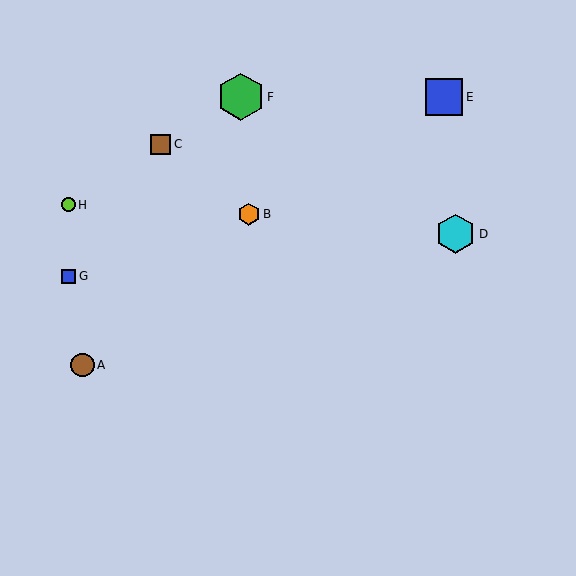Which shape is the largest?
The green hexagon (labeled F) is the largest.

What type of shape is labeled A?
Shape A is a brown circle.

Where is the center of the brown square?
The center of the brown square is at (161, 144).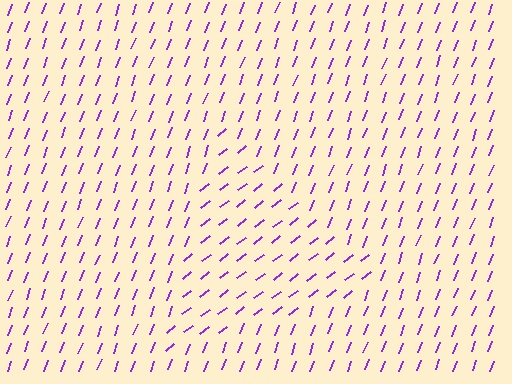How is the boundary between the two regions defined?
The boundary is defined purely by a change in line orientation (approximately 31 degrees difference). All lines are the same color and thickness.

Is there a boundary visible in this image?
Yes, there is a texture boundary formed by a change in line orientation.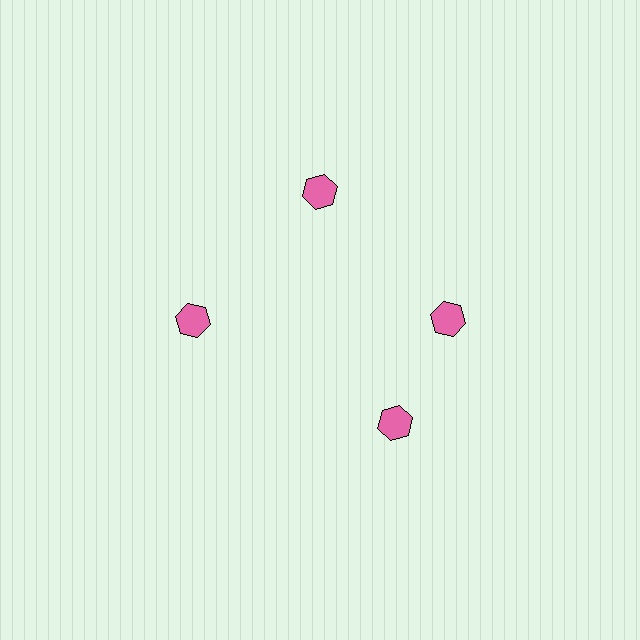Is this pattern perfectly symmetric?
No. The 4 pink hexagons are arranged in a ring, but one element near the 6 o'clock position is rotated out of alignment along the ring, breaking the 4-fold rotational symmetry.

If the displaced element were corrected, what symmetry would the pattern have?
It would have 4-fold rotational symmetry — the pattern would map onto itself every 90 degrees.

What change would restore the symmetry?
The symmetry would be restored by rotating it back into even spacing with its neighbors so that all 4 hexagons sit at equal angles and equal distance from the center.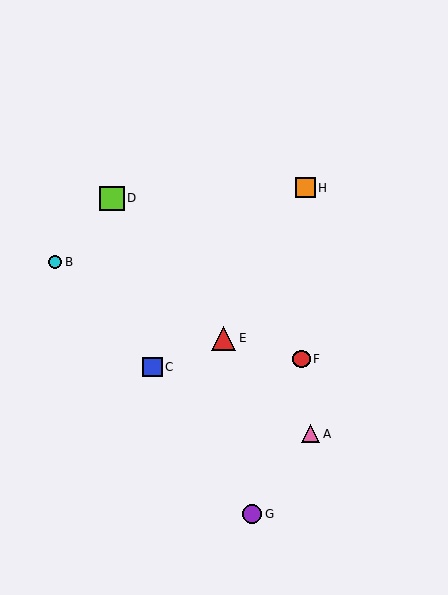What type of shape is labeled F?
Shape F is a red circle.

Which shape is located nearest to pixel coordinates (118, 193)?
The lime square (labeled D) at (112, 198) is nearest to that location.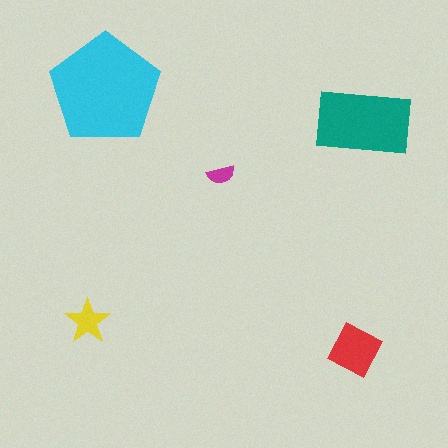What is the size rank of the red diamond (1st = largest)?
3rd.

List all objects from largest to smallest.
The cyan pentagon, the teal rectangle, the red diamond, the yellow star, the magenta semicircle.